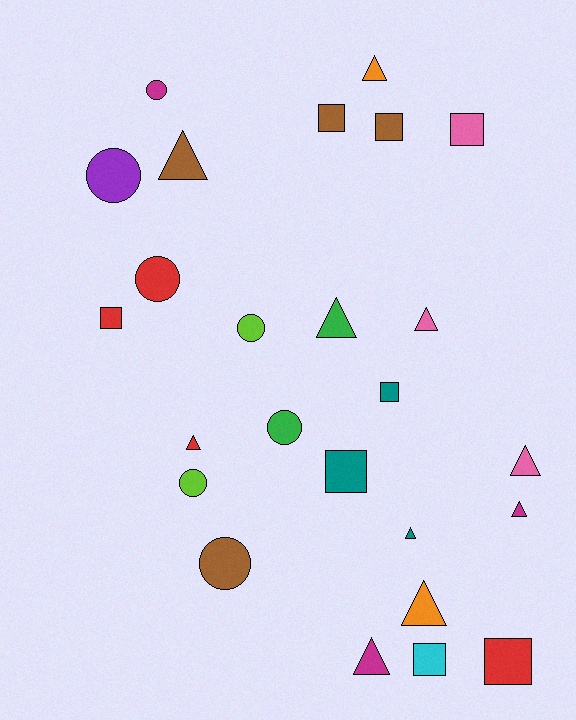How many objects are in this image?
There are 25 objects.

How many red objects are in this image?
There are 4 red objects.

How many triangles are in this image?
There are 10 triangles.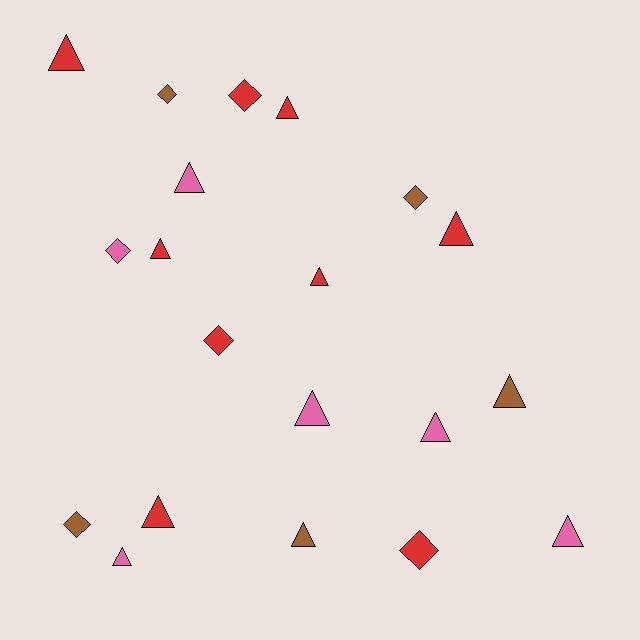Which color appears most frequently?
Red, with 9 objects.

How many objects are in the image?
There are 20 objects.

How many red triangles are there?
There are 6 red triangles.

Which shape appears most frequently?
Triangle, with 13 objects.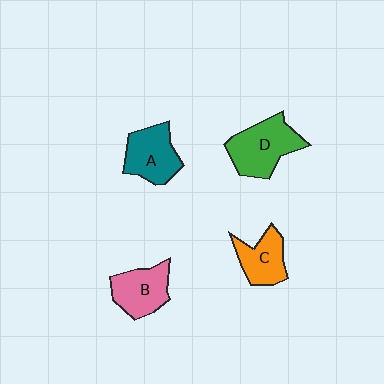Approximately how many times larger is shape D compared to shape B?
Approximately 1.3 times.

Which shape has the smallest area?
Shape C (orange).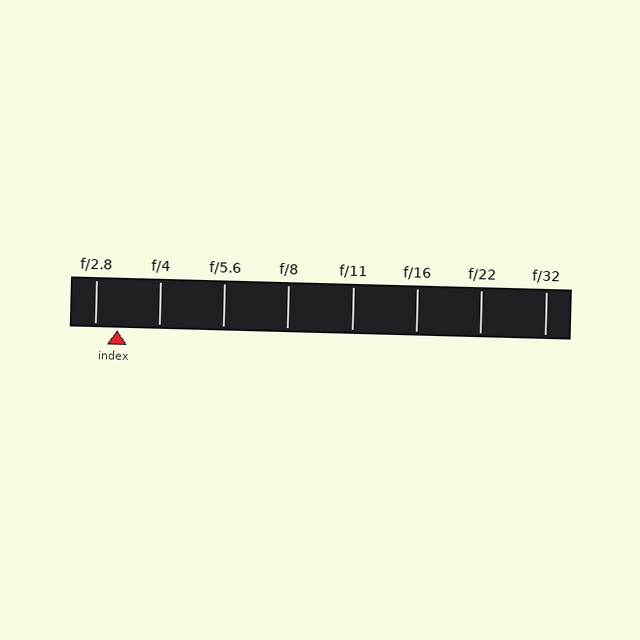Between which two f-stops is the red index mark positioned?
The index mark is between f/2.8 and f/4.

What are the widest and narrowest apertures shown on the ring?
The widest aperture shown is f/2.8 and the narrowest is f/32.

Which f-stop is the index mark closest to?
The index mark is closest to f/2.8.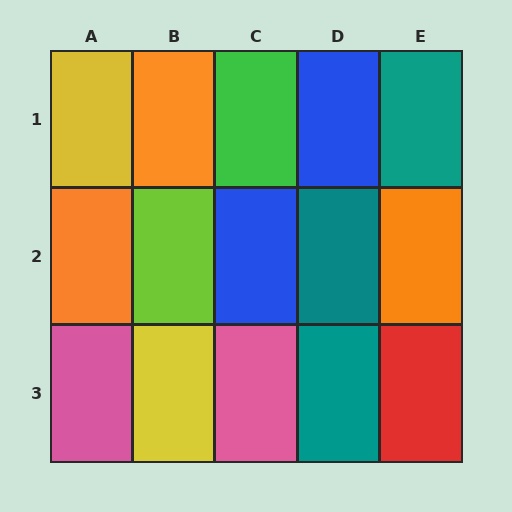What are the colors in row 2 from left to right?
Orange, lime, blue, teal, orange.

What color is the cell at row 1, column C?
Green.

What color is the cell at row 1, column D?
Blue.